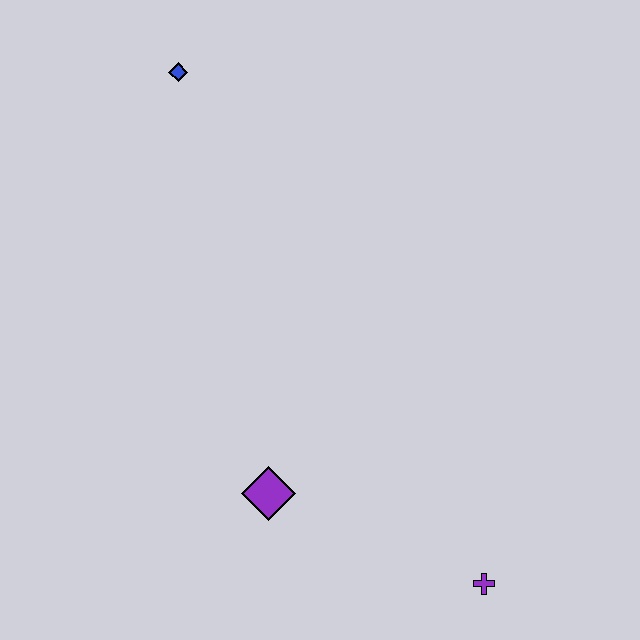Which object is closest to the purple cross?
The purple diamond is closest to the purple cross.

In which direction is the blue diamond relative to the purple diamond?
The blue diamond is above the purple diamond.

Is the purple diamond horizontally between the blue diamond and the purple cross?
Yes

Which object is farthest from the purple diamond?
The blue diamond is farthest from the purple diamond.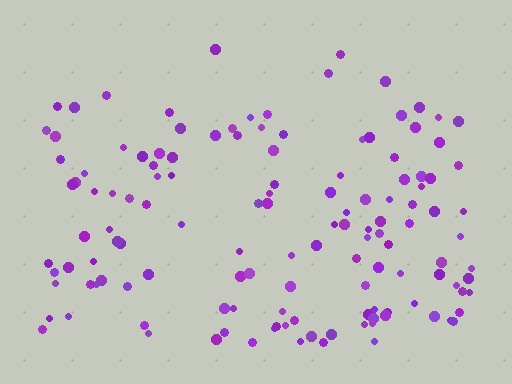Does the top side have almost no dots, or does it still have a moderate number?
Still a moderate number, just noticeably fewer than the bottom.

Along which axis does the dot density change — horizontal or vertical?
Vertical.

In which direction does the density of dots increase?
From top to bottom, with the bottom side densest.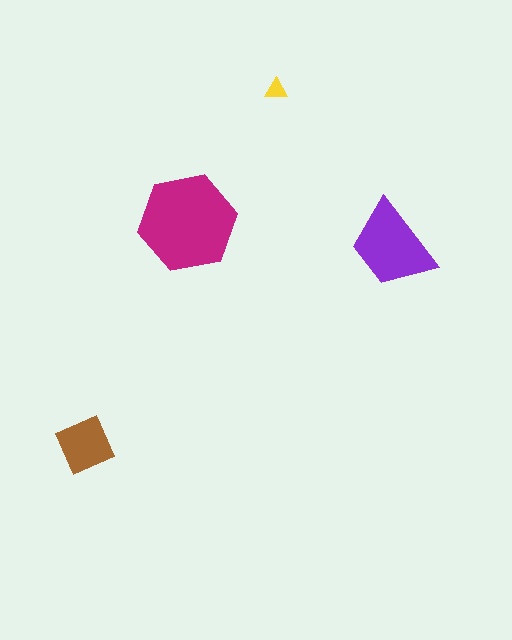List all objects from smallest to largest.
The yellow triangle, the brown square, the purple trapezoid, the magenta hexagon.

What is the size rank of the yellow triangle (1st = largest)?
4th.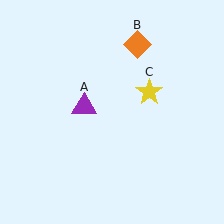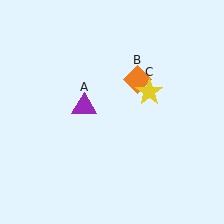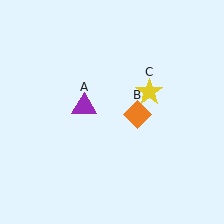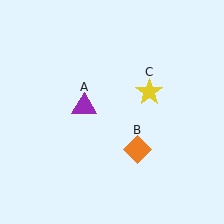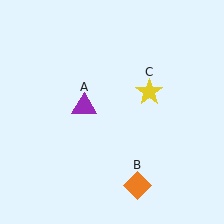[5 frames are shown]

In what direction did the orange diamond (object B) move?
The orange diamond (object B) moved down.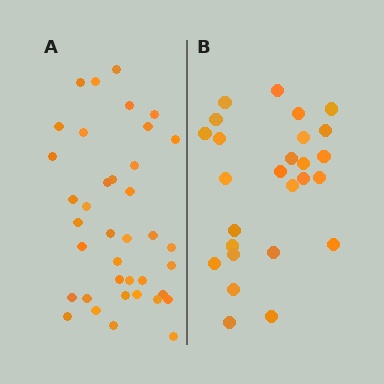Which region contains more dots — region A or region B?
Region A (the left region) has more dots.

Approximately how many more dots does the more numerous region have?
Region A has roughly 12 or so more dots than region B.